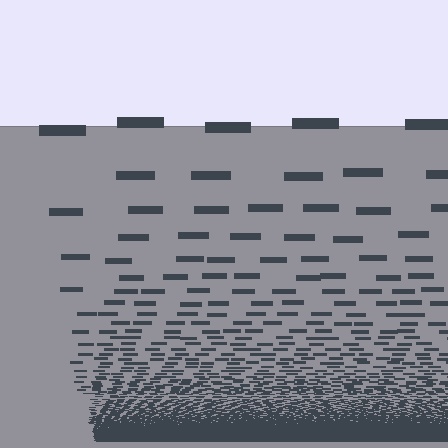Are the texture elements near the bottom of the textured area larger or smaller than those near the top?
Smaller. The gradient is inverted — elements near the bottom are smaller and denser.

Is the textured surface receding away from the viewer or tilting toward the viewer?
The surface appears to tilt toward the viewer. Texture elements get larger and sparser toward the top.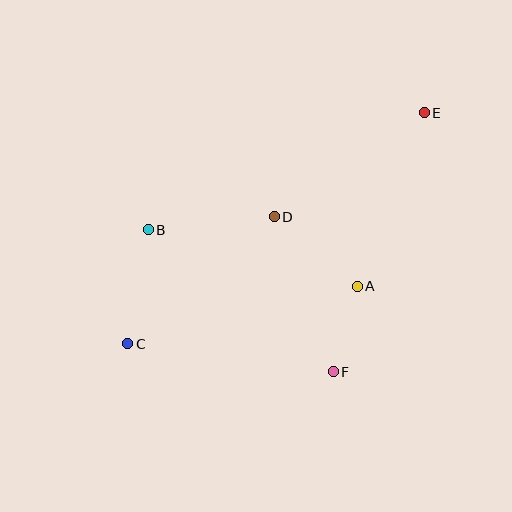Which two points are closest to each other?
Points A and F are closest to each other.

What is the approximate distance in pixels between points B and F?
The distance between B and F is approximately 233 pixels.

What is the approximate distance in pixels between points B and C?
The distance between B and C is approximately 116 pixels.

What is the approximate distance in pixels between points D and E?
The distance between D and E is approximately 183 pixels.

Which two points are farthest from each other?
Points C and E are farthest from each other.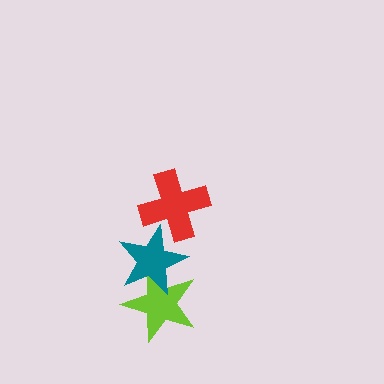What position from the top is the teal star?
The teal star is 2nd from the top.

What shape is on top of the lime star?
The teal star is on top of the lime star.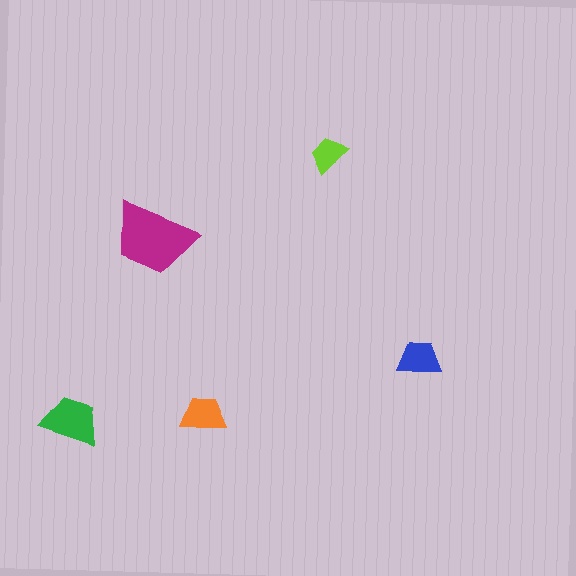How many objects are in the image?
There are 5 objects in the image.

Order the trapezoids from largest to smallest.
the magenta one, the green one, the orange one, the blue one, the lime one.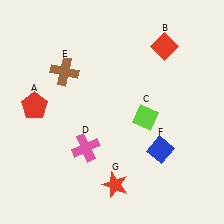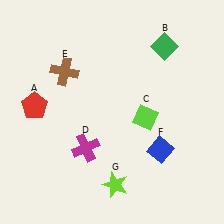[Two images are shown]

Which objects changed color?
B changed from red to green. D changed from pink to magenta. G changed from red to lime.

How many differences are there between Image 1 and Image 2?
There are 3 differences between the two images.